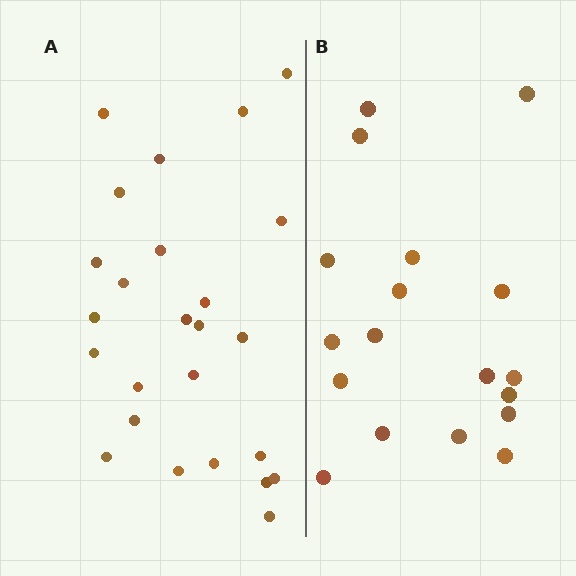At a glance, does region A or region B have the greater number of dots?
Region A (the left region) has more dots.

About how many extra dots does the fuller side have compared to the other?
Region A has roughly 8 or so more dots than region B.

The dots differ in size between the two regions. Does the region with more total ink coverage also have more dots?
No. Region B has more total ink coverage because its dots are larger, but region A actually contains more individual dots. Total area can be misleading — the number of items is what matters here.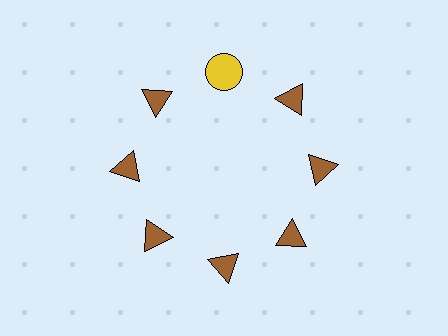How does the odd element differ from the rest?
It differs in both color (yellow instead of brown) and shape (circle instead of triangle).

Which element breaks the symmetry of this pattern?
The yellow circle at roughly the 12 o'clock position breaks the symmetry. All other shapes are brown triangles.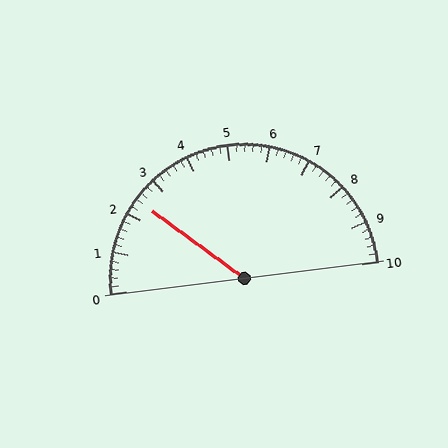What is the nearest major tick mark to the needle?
The nearest major tick mark is 2.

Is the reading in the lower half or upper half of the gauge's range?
The reading is in the lower half of the range (0 to 10).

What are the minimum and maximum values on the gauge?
The gauge ranges from 0 to 10.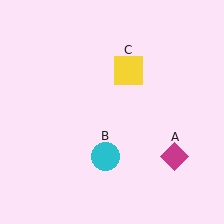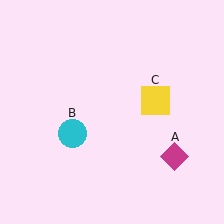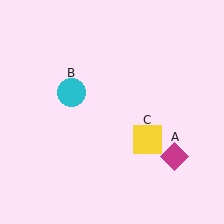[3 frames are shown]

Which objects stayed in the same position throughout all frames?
Magenta diamond (object A) remained stationary.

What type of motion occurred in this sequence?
The cyan circle (object B), yellow square (object C) rotated clockwise around the center of the scene.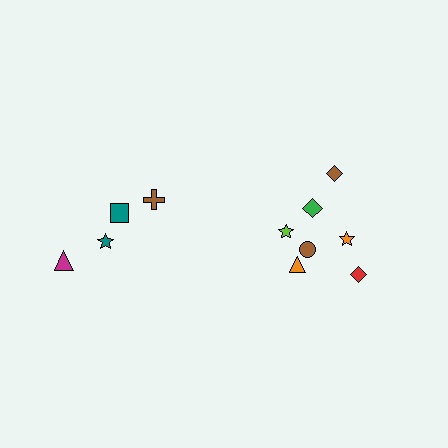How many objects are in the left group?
There are 4 objects.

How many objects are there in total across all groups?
There are 11 objects.